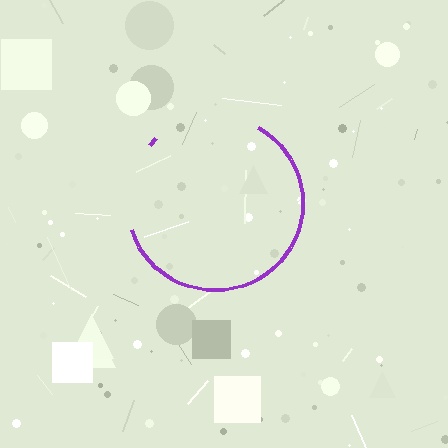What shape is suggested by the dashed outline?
The dashed outline suggests a circle.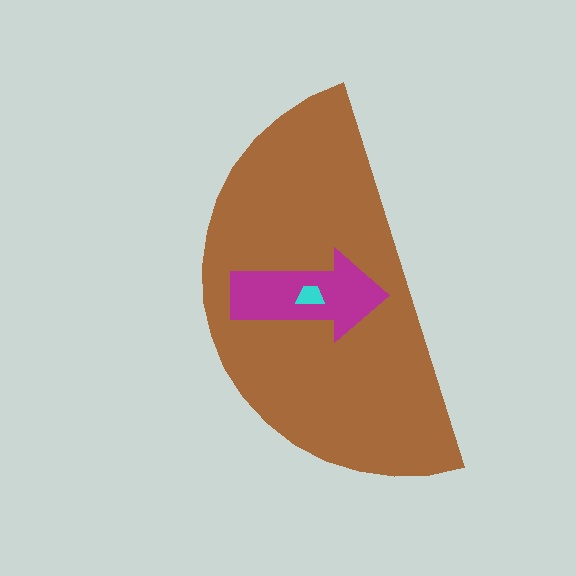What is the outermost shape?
The brown semicircle.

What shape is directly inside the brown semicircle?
The magenta arrow.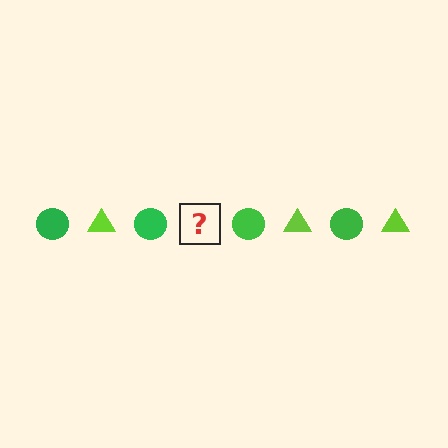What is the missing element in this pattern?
The missing element is a lime triangle.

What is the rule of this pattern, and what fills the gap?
The rule is that the pattern alternates between green circle and lime triangle. The gap should be filled with a lime triangle.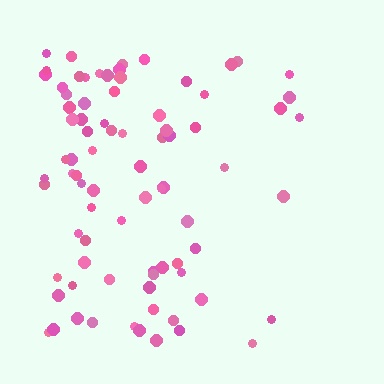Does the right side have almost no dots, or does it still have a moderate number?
Still a moderate number, just noticeably fewer than the left.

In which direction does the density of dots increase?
From right to left, with the left side densest.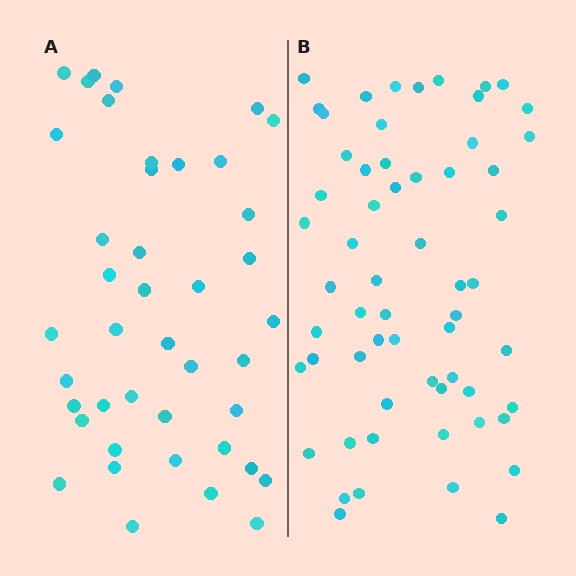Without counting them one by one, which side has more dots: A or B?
Region B (the right region) has more dots.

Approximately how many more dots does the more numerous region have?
Region B has approximately 20 more dots than region A.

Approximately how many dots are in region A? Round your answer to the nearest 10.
About 40 dots. (The exact count is 42, which rounds to 40.)